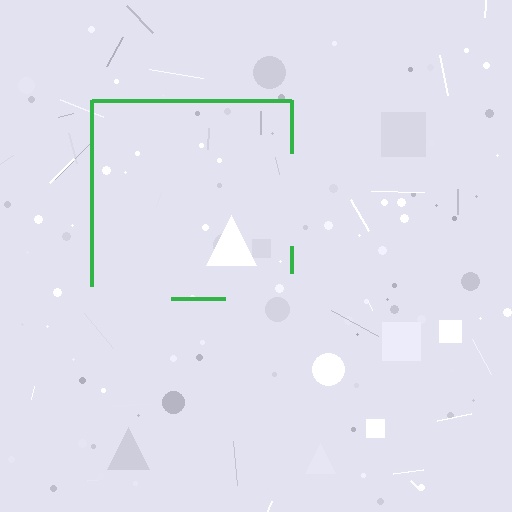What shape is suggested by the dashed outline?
The dashed outline suggests a square.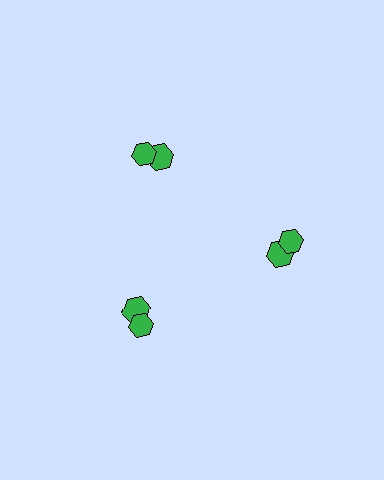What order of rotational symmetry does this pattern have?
This pattern has 3-fold rotational symmetry.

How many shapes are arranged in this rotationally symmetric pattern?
There are 6 shapes, arranged in 3 groups of 2.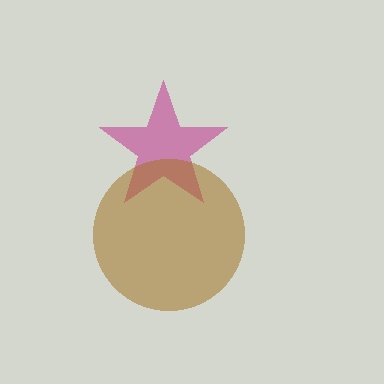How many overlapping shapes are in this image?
There are 2 overlapping shapes in the image.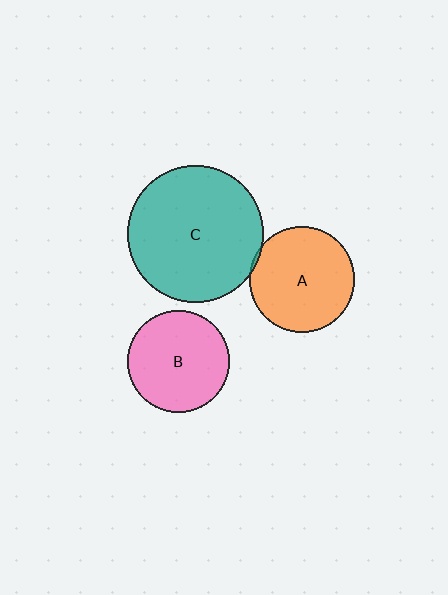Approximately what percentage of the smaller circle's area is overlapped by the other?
Approximately 5%.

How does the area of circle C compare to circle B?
Approximately 1.8 times.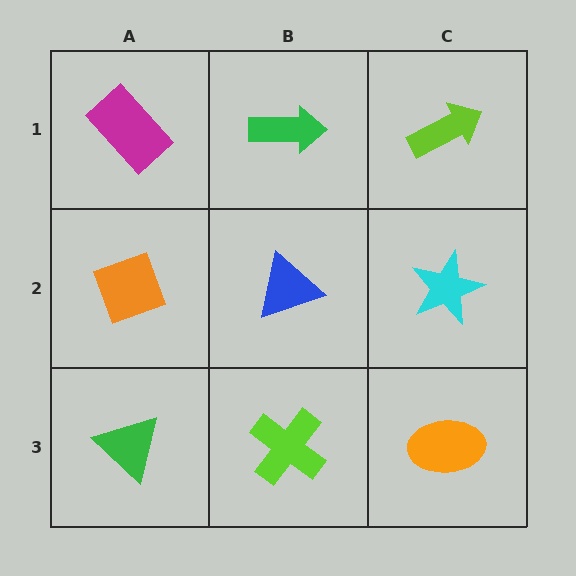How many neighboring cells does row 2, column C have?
3.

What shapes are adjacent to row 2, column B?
A green arrow (row 1, column B), a lime cross (row 3, column B), an orange diamond (row 2, column A), a cyan star (row 2, column C).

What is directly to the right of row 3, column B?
An orange ellipse.